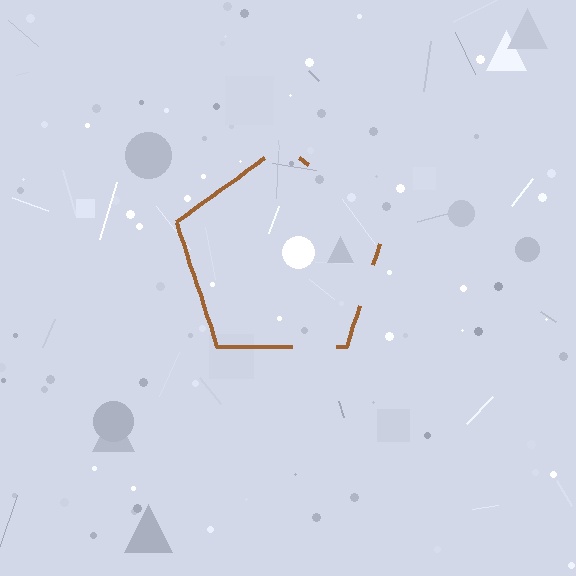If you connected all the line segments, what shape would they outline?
They would outline a pentagon.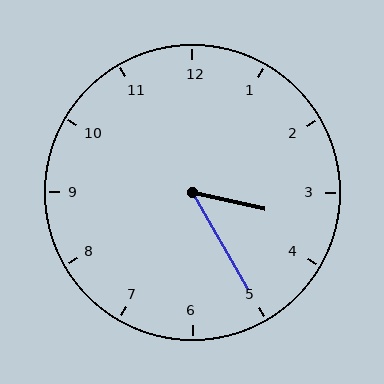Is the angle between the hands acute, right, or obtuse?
It is acute.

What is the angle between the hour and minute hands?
Approximately 48 degrees.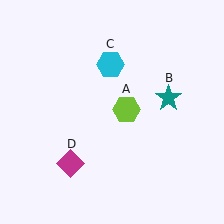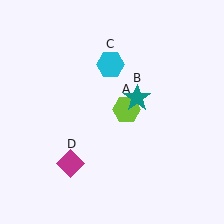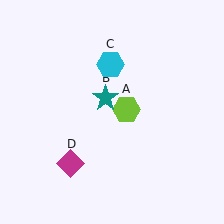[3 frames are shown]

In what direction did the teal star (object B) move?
The teal star (object B) moved left.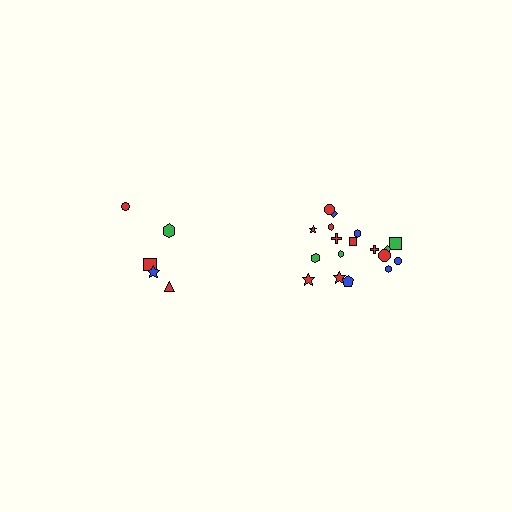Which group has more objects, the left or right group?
The right group.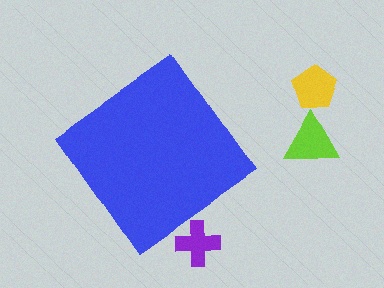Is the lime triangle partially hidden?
No, the lime triangle is fully visible.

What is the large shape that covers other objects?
A blue diamond.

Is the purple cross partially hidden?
Yes, the purple cross is partially hidden behind the blue diamond.